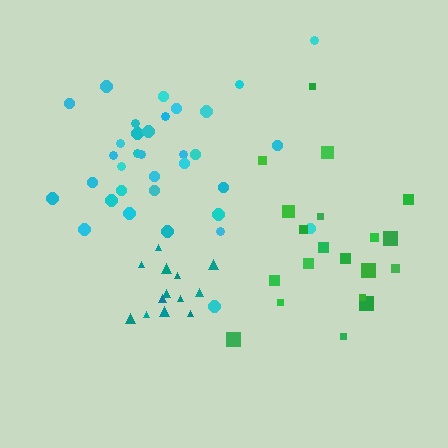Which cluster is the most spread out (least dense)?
Green.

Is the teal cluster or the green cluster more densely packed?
Teal.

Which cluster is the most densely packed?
Teal.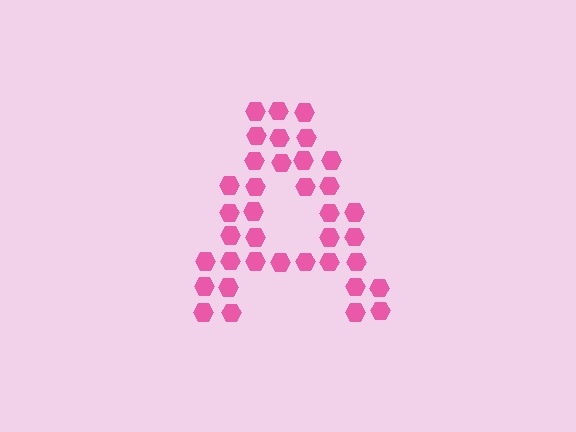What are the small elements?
The small elements are hexagons.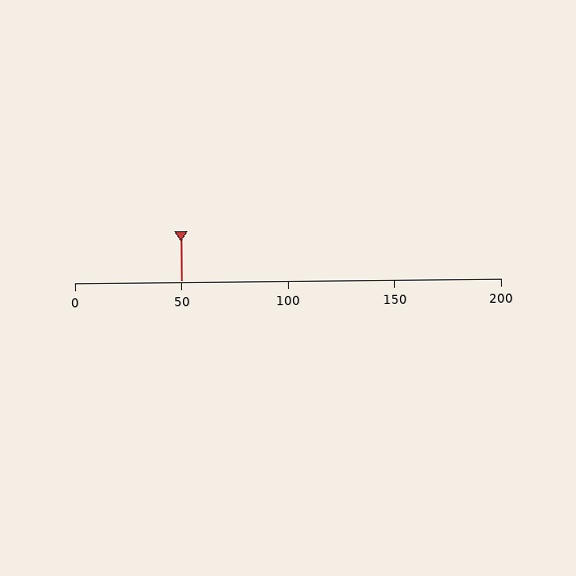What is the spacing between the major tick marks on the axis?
The major ticks are spaced 50 apart.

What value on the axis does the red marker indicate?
The marker indicates approximately 50.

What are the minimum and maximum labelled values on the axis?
The axis runs from 0 to 200.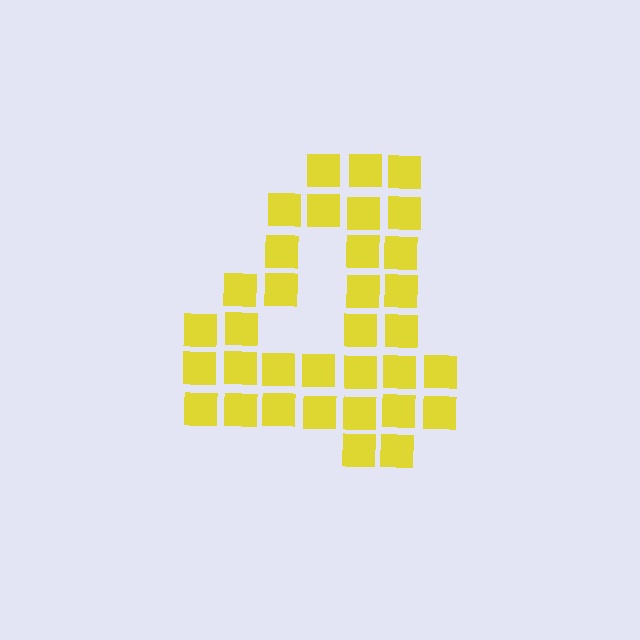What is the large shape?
The large shape is the digit 4.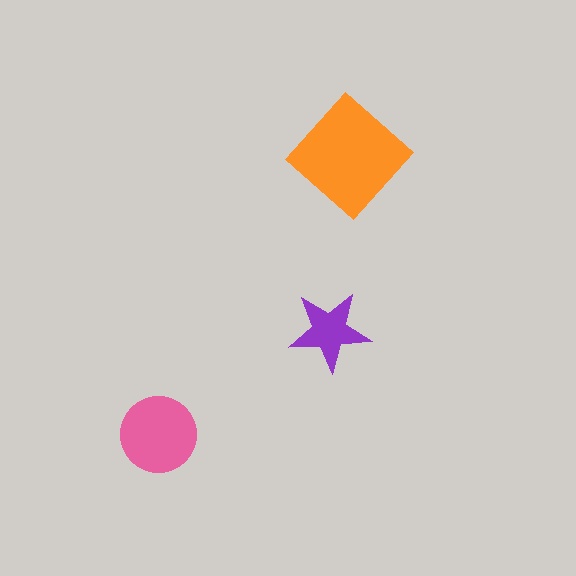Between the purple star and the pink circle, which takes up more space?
The pink circle.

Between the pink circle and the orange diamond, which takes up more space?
The orange diamond.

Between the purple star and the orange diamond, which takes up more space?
The orange diamond.